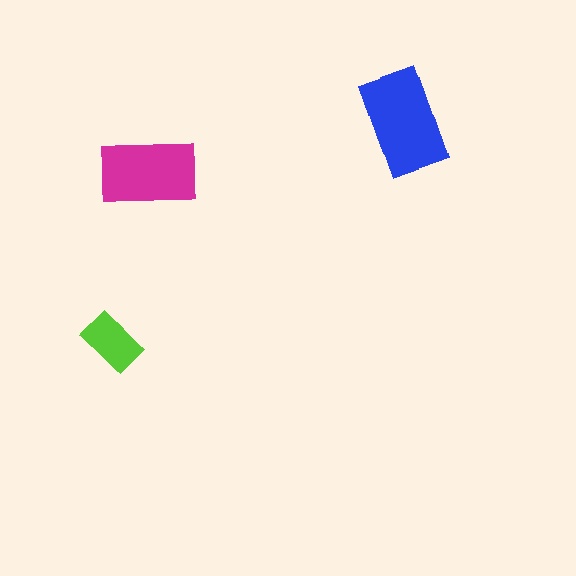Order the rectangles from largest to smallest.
the blue one, the magenta one, the lime one.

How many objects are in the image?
There are 3 objects in the image.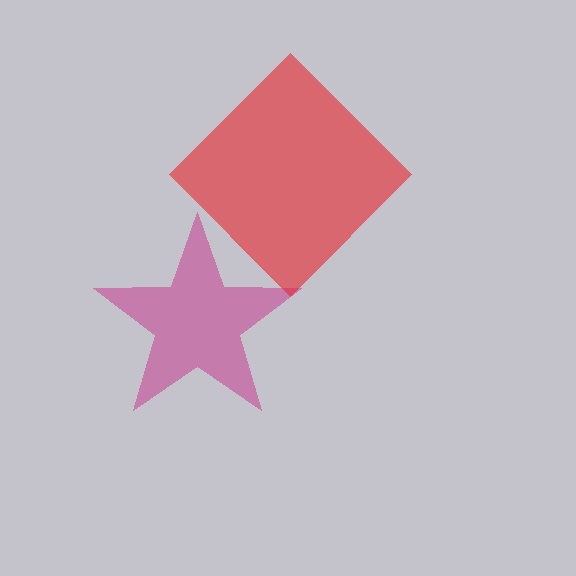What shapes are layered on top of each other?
The layered shapes are: a magenta star, a red diamond.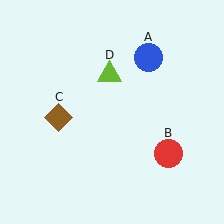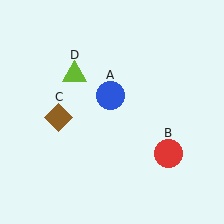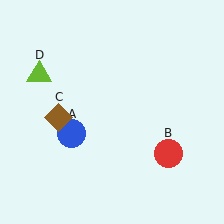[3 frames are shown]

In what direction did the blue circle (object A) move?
The blue circle (object A) moved down and to the left.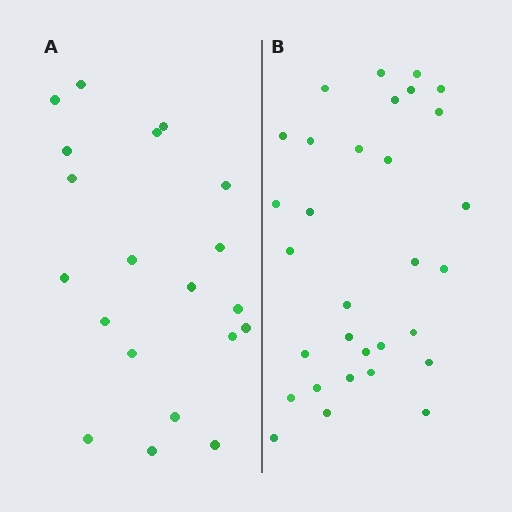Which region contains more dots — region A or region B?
Region B (the right region) has more dots.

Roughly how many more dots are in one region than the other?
Region B has roughly 12 or so more dots than region A.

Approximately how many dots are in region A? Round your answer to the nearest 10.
About 20 dots.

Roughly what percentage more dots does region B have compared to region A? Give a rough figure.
About 55% more.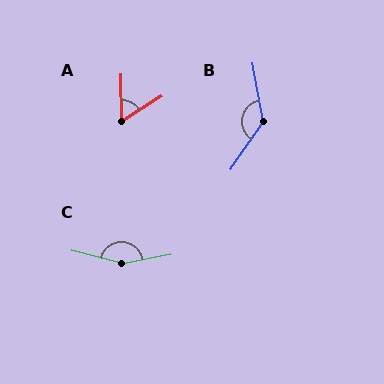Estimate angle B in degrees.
Approximately 136 degrees.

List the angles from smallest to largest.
A (59°), B (136°), C (155°).